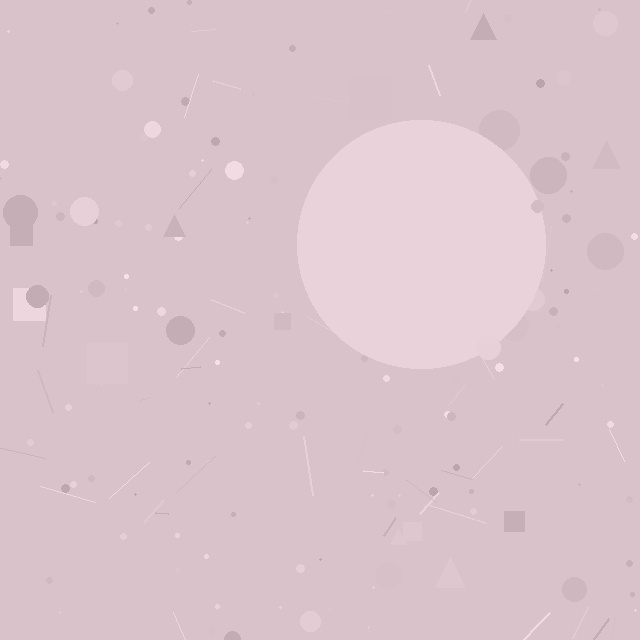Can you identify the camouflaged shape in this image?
The camouflaged shape is a circle.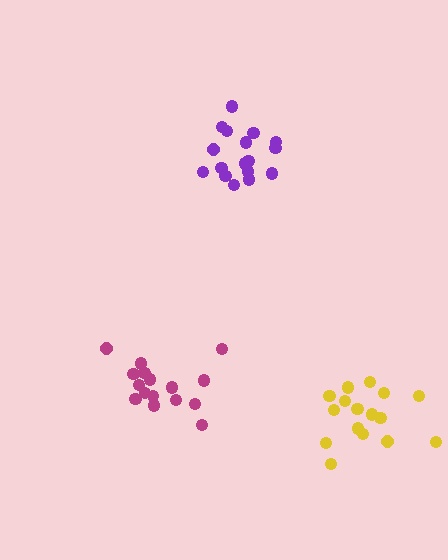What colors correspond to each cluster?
The clusters are colored: magenta, purple, yellow.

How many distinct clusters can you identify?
There are 3 distinct clusters.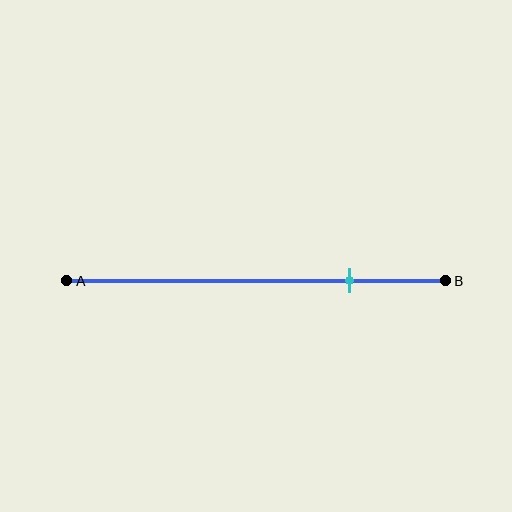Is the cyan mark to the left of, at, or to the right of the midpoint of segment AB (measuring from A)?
The cyan mark is to the right of the midpoint of segment AB.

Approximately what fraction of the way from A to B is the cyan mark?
The cyan mark is approximately 75% of the way from A to B.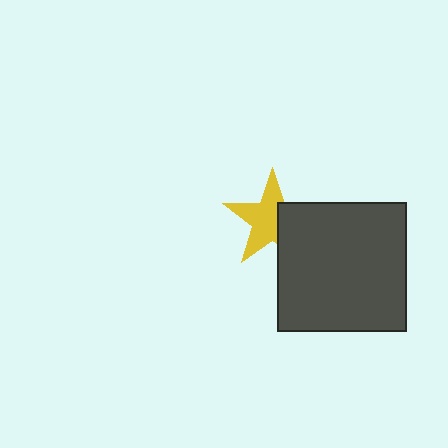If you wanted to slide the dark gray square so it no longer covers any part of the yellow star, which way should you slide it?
Slide it right — that is the most direct way to separate the two shapes.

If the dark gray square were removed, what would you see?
You would see the complete yellow star.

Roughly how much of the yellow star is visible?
About half of it is visible (roughly 63%).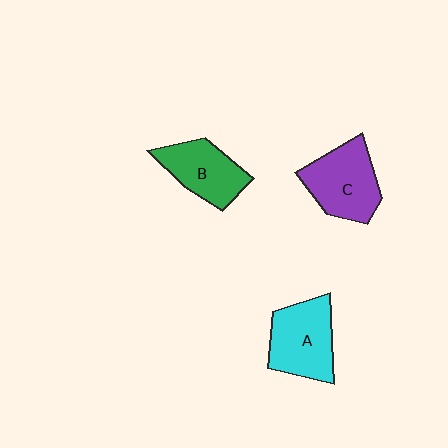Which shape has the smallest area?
Shape B (green).